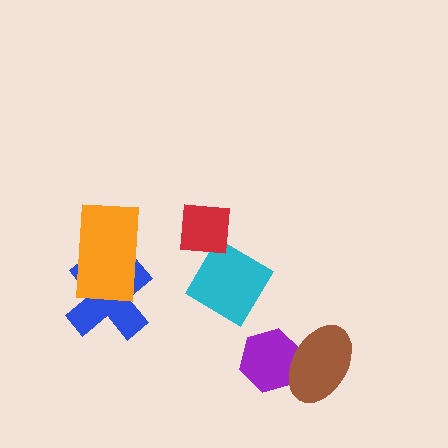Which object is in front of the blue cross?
The orange rectangle is in front of the blue cross.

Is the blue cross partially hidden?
Yes, it is partially covered by another shape.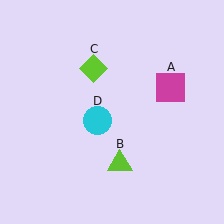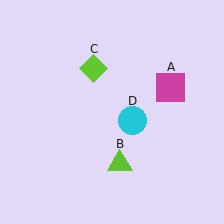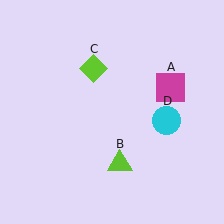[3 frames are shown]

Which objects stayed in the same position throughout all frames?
Magenta square (object A) and lime triangle (object B) and lime diamond (object C) remained stationary.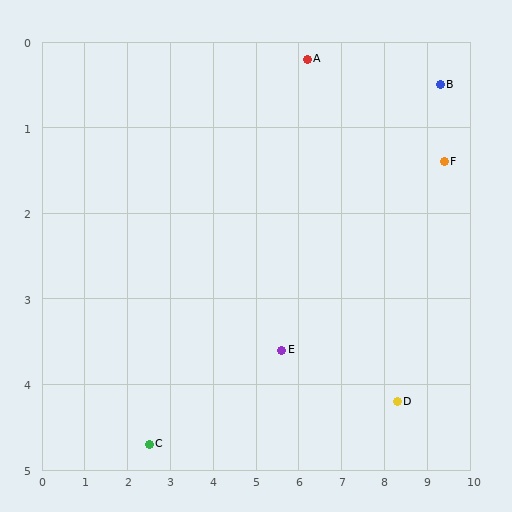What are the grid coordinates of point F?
Point F is at approximately (9.4, 1.4).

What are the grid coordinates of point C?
Point C is at approximately (2.5, 4.7).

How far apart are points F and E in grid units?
Points F and E are about 4.4 grid units apart.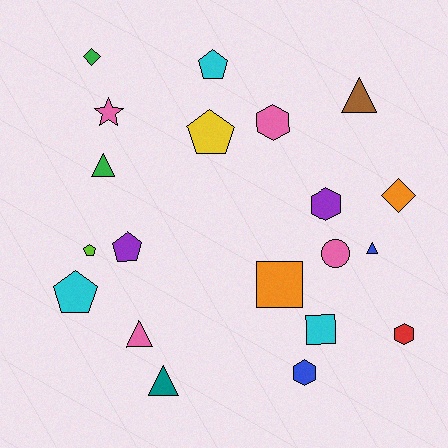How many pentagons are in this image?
There are 5 pentagons.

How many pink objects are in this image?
There are 4 pink objects.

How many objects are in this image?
There are 20 objects.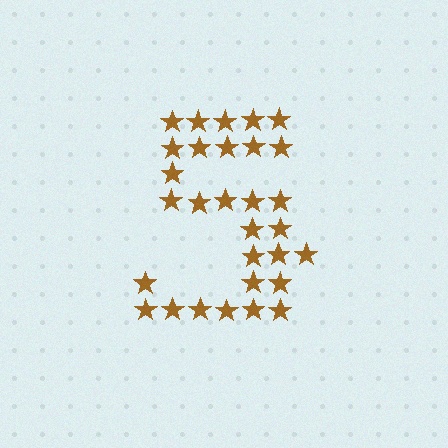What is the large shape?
The large shape is the digit 5.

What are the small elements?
The small elements are stars.